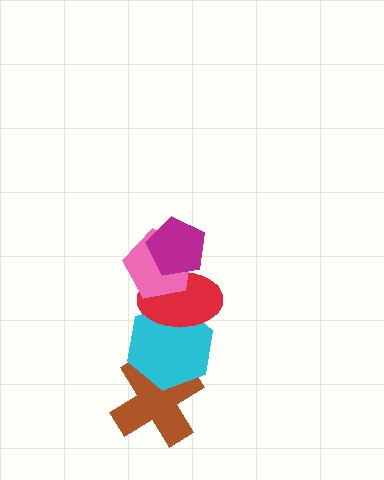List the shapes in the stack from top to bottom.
From top to bottom: the magenta pentagon, the pink pentagon, the red ellipse, the cyan hexagon, the brown cross.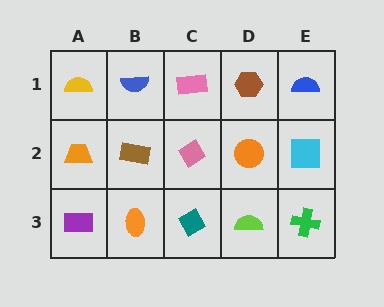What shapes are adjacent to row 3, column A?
An orange trapezoid (row 2, column A), an orange ellipse (row 3, column B).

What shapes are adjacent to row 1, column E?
A cyan square (row 2, column E), a brown hexagon (row 1, column D).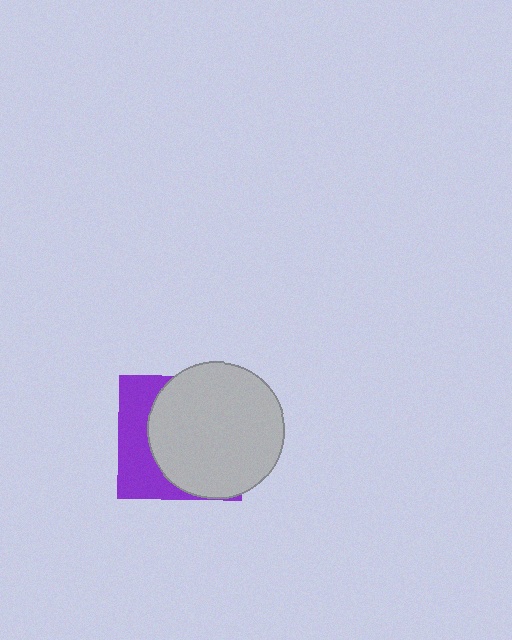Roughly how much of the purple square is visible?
A small part of it is visible (roughly 34%).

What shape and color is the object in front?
The object in front is a light gray circle.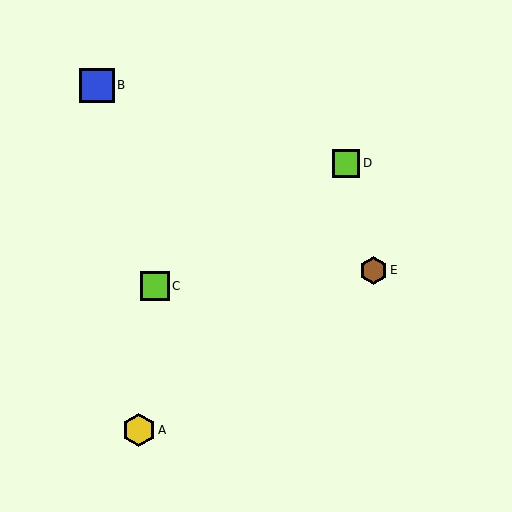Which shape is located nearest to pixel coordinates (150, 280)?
The lime square (labeled C) at (155, 286) is nearest to that location.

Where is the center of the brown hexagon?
The center of the brown hexagon is at (373, 270).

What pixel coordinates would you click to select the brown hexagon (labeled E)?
Click at (373, 270) to select the brown hexagon E.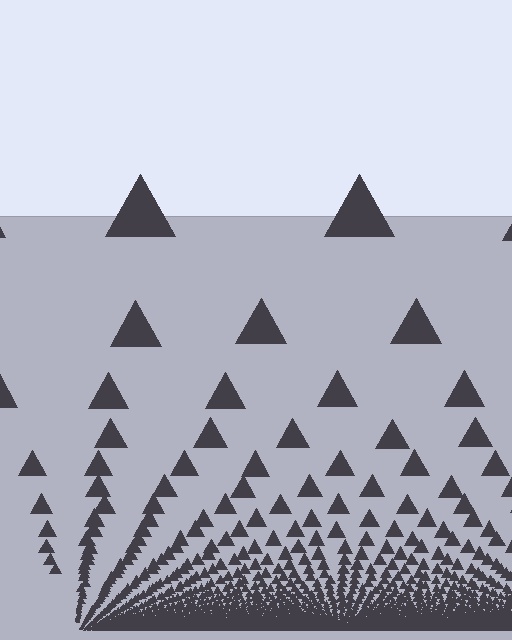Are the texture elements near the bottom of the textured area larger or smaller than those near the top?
Smaller. The gradient is inverted — elements near the bottom are smaller and denser.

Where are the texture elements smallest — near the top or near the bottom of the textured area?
Near the bottom.